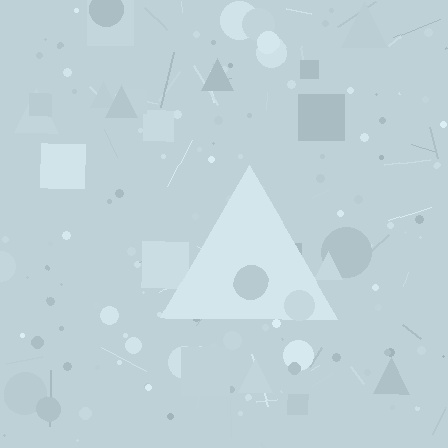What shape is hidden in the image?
A triangle is hidden in the image.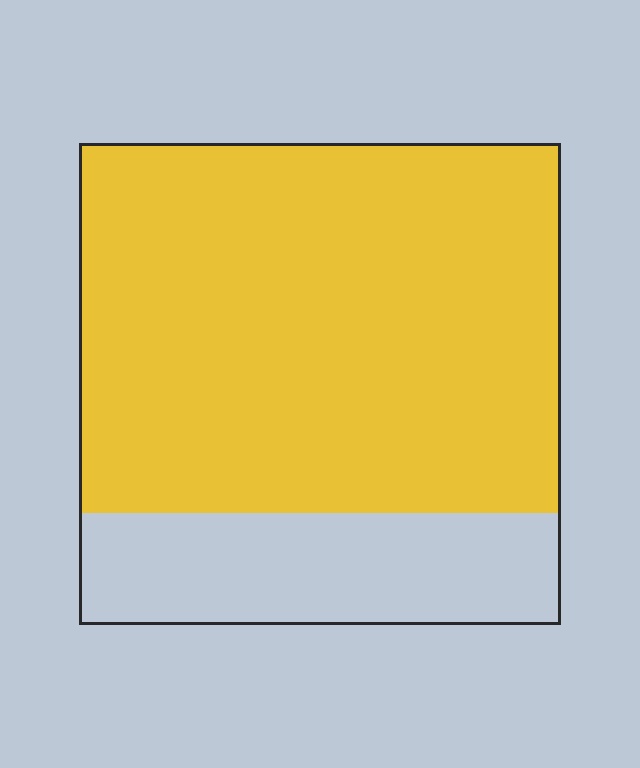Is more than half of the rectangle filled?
Yes.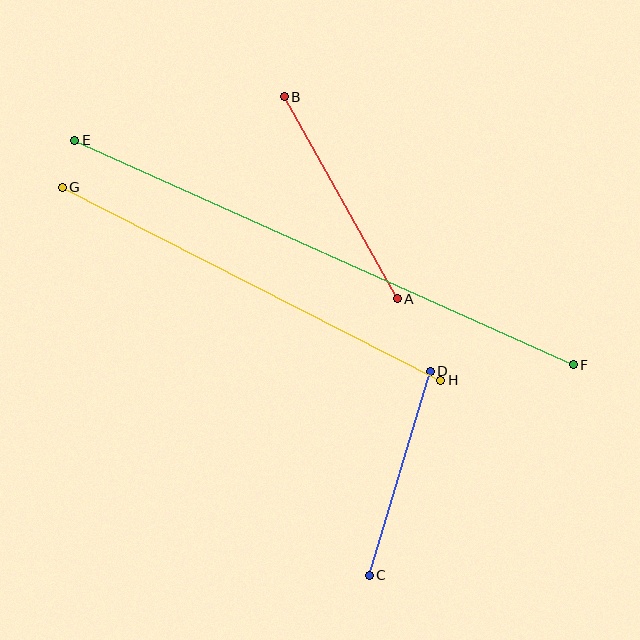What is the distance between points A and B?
The distance is approximately 231 pixels.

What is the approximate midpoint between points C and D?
The midpoint is at approximately (400, 473) pixels.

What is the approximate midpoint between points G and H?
The midpoint is at approximately (251, 284) pixels.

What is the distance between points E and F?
The distance is approximately 547 pixels.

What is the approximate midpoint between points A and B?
The midpoint is at approximately (341, 198) pixels.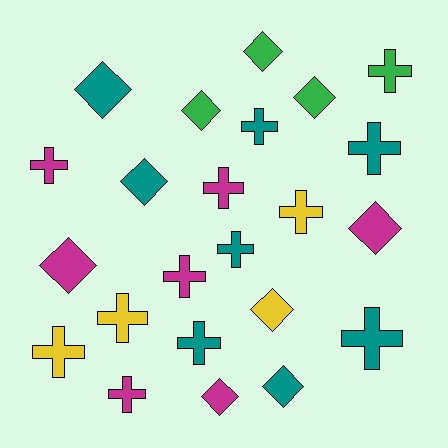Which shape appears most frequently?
Cross, with 13 objects.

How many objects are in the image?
There are 23 objects.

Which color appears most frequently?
Teal, with 8 objects.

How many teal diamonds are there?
There are 3 teal diamonds.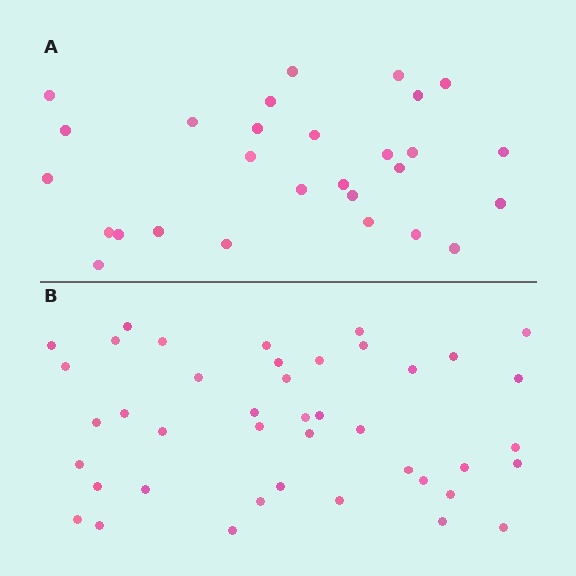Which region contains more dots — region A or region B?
Region B (the bottom region) has more dots.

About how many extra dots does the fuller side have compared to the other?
Region B has approximately 15 more dots than region A.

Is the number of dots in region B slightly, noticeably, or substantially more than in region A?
Region B has substantially more. The ratio is roughly 1.5 to 1.